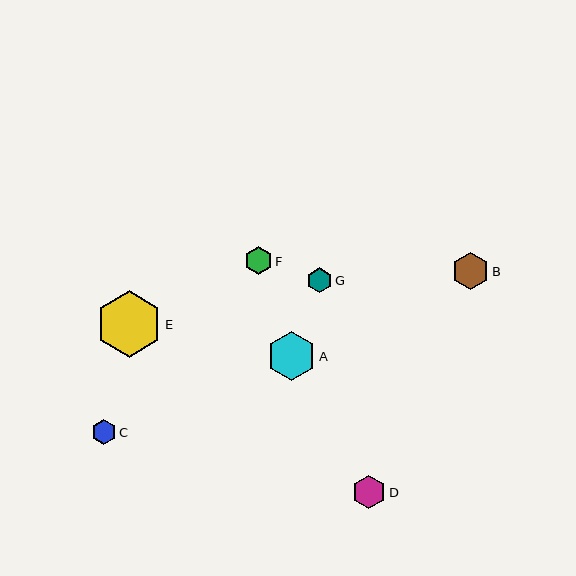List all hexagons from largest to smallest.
From largest to smallest: E, A, B, D, F, G, C.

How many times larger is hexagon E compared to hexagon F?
Hexagon E is approximately 2.4 times the size of hexagon F.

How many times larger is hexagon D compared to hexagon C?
Hexagon D is approximately 1.3 times the size of hexagon C.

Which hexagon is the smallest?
Hexagon C is the smallest with a size of approximately 25 pixels.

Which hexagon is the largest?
Hexagon E is the largest with a size of approximately 66 pixels.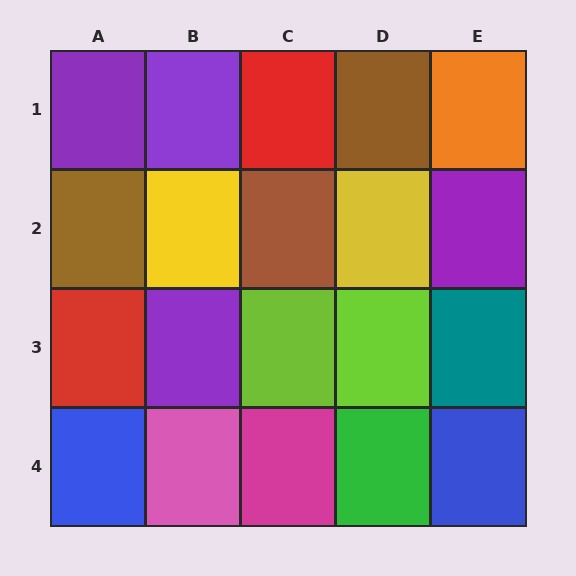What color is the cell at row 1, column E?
Orange.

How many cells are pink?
1 cell is pink.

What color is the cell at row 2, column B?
Yellow.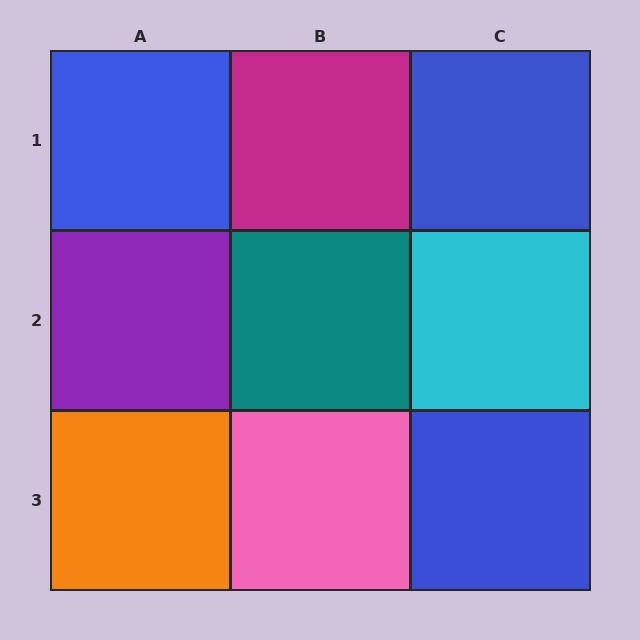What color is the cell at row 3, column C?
Blue.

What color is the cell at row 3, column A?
Orange.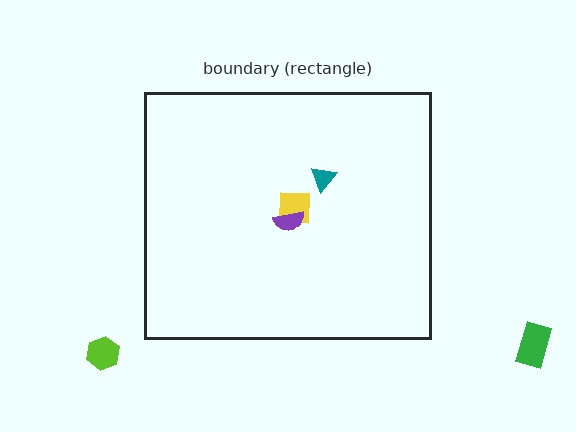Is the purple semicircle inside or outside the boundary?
Inside.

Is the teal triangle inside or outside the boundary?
Inside.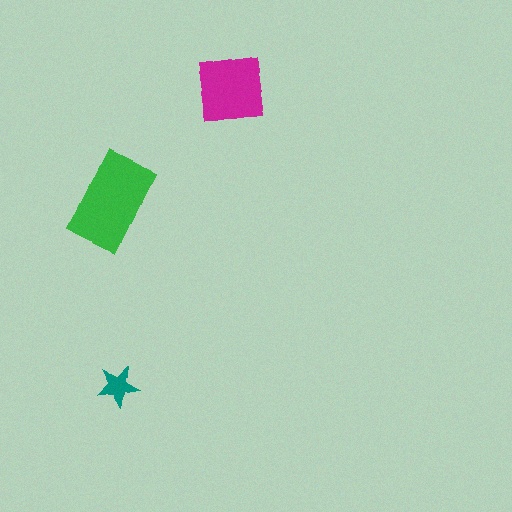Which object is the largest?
The green rectangle.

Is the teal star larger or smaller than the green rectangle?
Smaller.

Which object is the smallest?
The teal star.